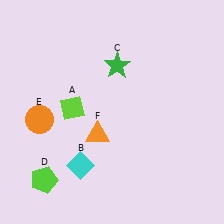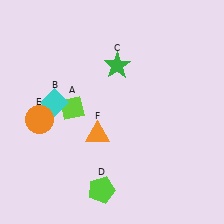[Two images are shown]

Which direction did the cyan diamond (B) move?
The cyan diamond (B) moved up.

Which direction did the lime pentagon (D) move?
The lime pentagon (D) moved right.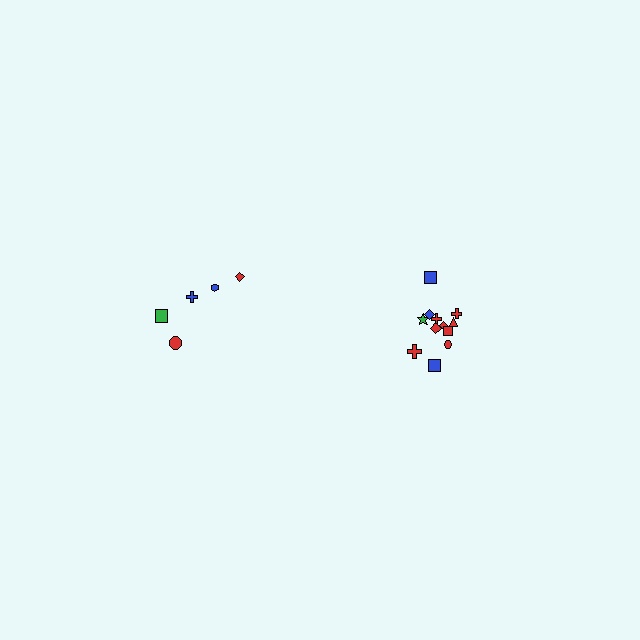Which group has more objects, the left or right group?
The right group.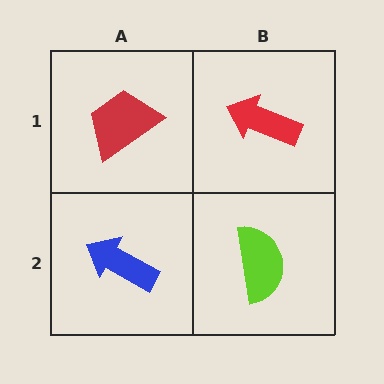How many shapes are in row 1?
2 shapes.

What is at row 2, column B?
A lime semicircle.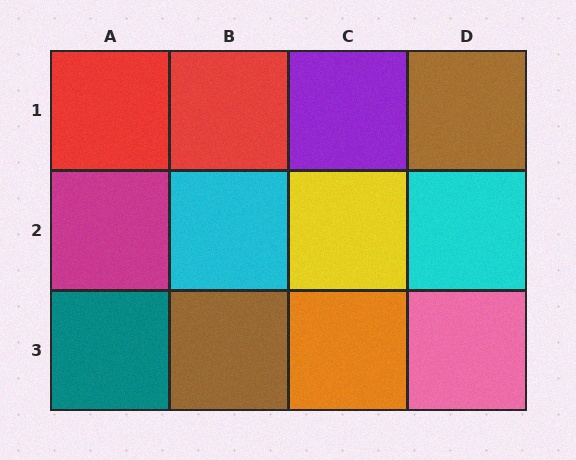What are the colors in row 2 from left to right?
Magenta, cyan, yellow, cyan.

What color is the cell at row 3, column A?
Teal.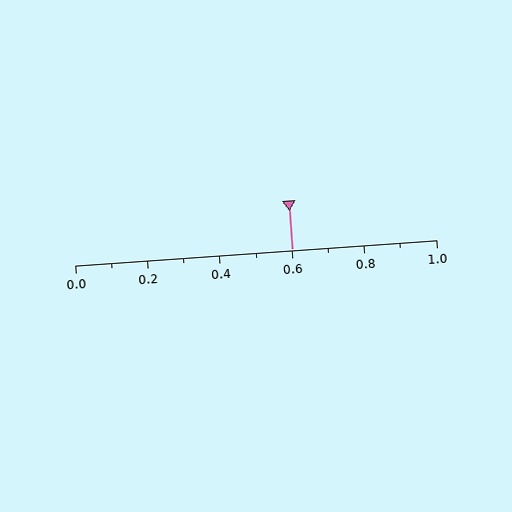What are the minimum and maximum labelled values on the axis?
The axis runs from 0.0 to 1.0.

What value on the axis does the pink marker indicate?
The marker indicates approximately 0.6.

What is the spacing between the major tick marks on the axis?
The major ticks are spaced 0.2 apart.